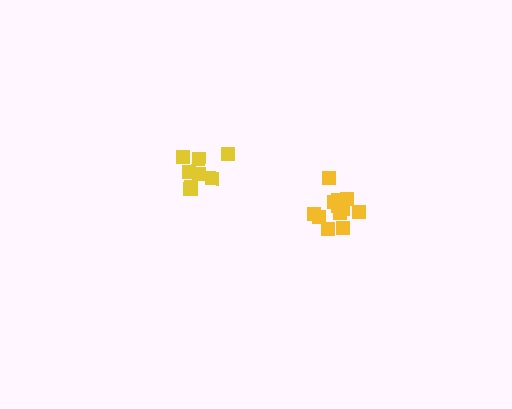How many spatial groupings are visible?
There are 2 spatial groupings.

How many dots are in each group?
Group 1: 8 dots, Group 2: 12 dots (20 total).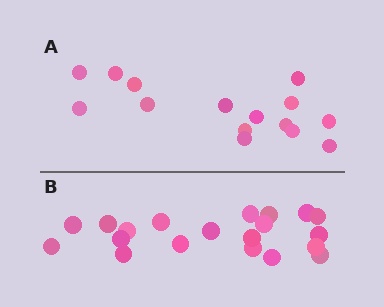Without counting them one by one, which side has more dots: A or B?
Region B (the bottom region) has more dots.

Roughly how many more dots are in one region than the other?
Region B has about 5 more dots than region A.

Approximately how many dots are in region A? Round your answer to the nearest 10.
About 20 dots. (The exact count is 15, which rounds to 20.)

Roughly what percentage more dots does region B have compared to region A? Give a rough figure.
About 35% more.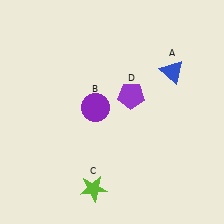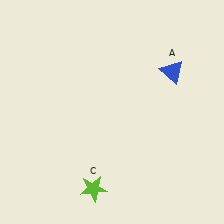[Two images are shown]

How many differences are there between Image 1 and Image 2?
There are 2 differences between the two images.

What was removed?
The purple circle (B), the purple pentagon (D) were removed in Image 2.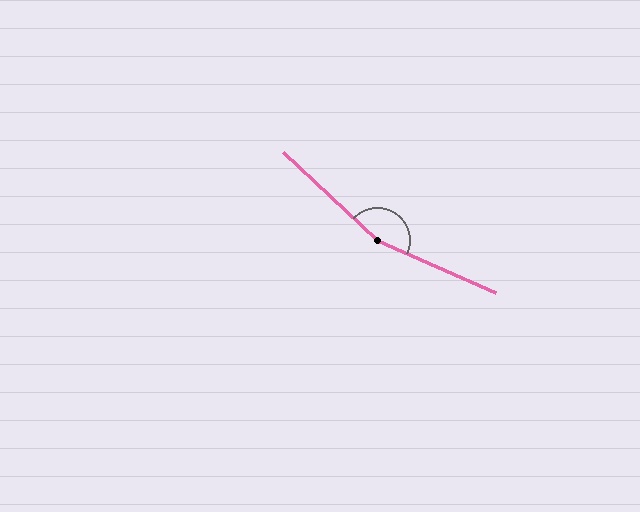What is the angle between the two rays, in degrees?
Approximately 161 degrees.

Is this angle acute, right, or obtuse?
It is obtuse.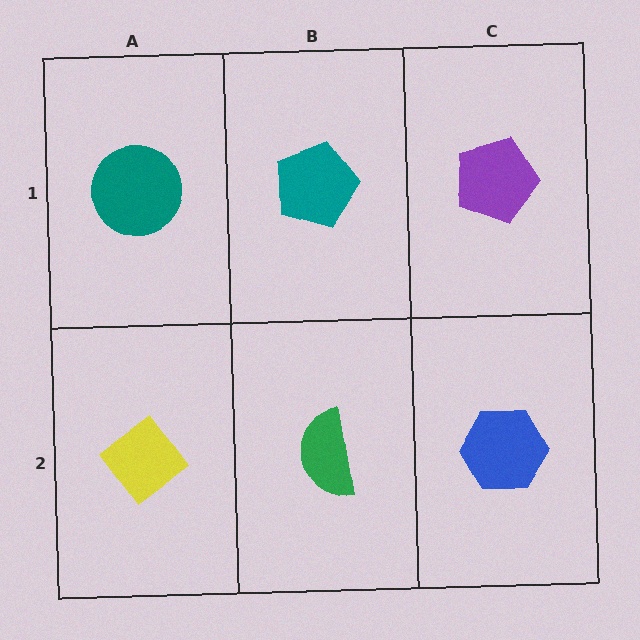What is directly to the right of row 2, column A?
A green semicircle.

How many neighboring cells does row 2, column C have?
2.